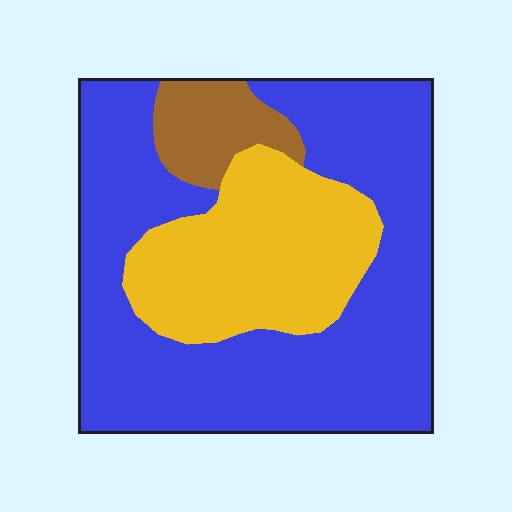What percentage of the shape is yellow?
Yellow covers 27% of the shape.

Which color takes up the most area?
Blue, at roughly 65%.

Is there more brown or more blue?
Blue.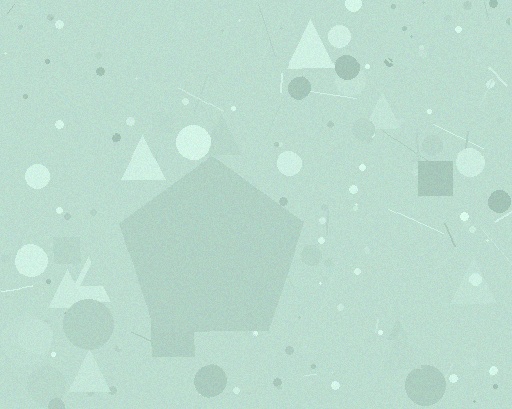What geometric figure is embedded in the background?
A pentagon is embedded in the background.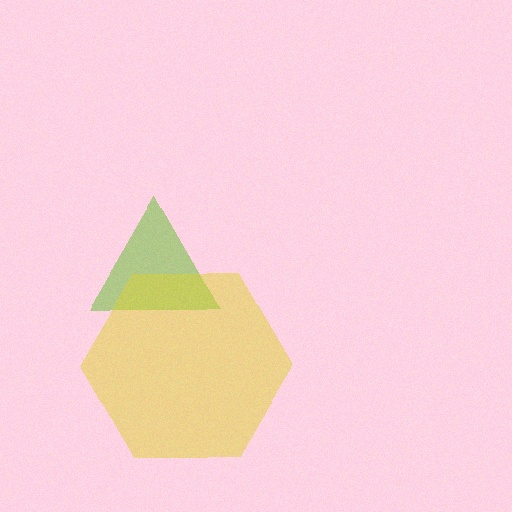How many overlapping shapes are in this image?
There are 2 overlapping shapes in the image.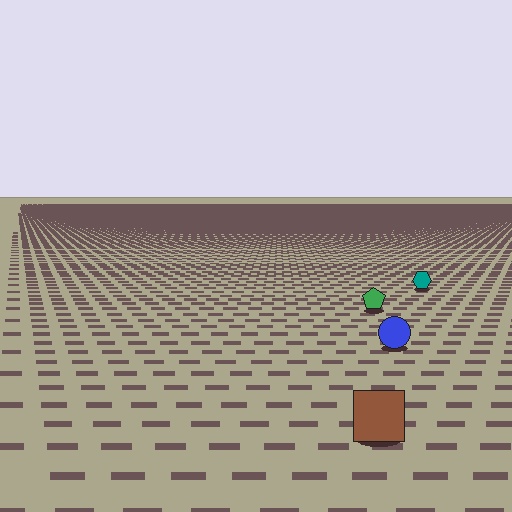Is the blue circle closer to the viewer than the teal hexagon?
Yes. The blue circle is closer — you can tell from the texture gradient: the ground texture is coarser near it.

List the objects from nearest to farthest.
From nearest to farthest: the brown square, the blue circle, the green pentagon, the teal hexagon.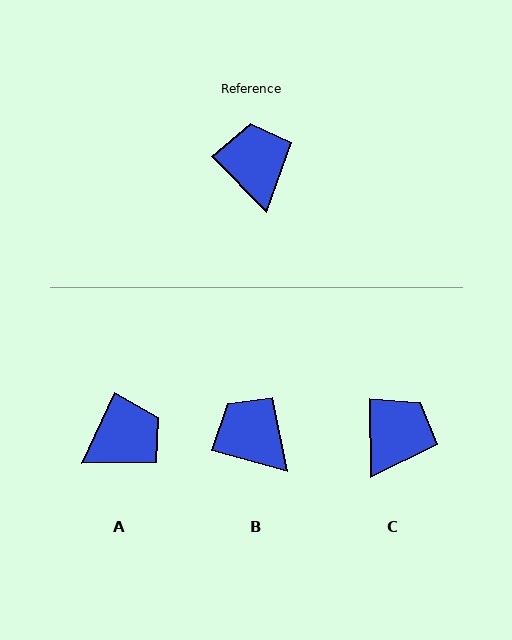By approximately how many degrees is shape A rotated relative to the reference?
Approximately 69 degrees clockwise.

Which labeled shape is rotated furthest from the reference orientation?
A, about 69 degrees away.